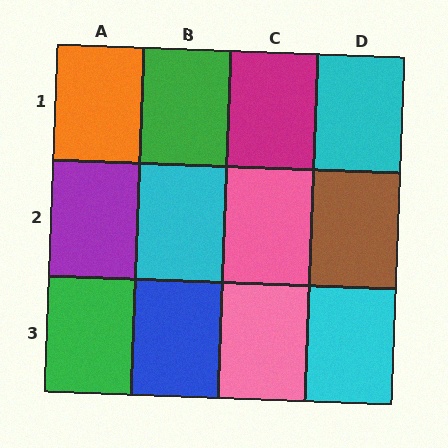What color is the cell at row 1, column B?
Green.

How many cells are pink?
2 cells are pink.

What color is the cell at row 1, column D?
Cyan.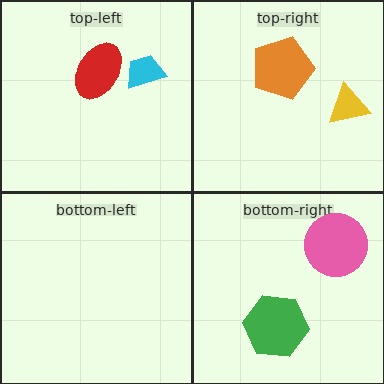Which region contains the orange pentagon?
The top-right region.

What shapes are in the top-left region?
The red ellipse, the cyan trapezoid.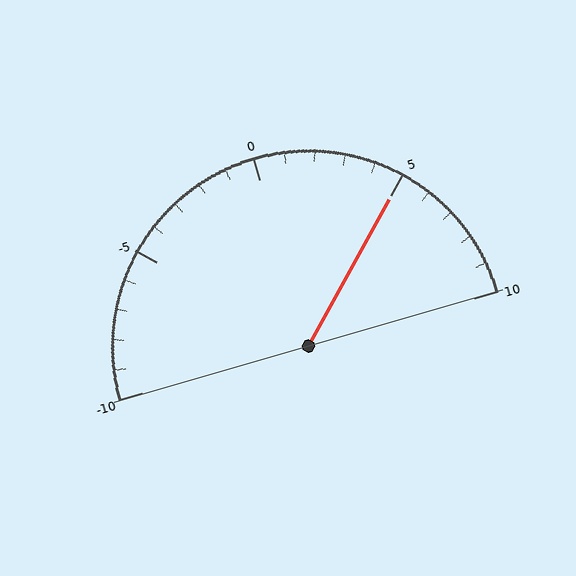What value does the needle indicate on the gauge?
The needle indicates approximately 5.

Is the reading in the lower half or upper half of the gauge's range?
The reading is in the upper half of the range (-10 to 10).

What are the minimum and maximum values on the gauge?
The gauge ranges from -10 to 10.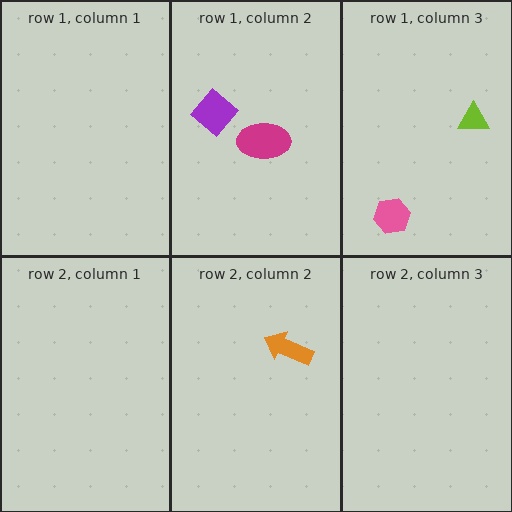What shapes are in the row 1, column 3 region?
The lime triangle, the pink hexagon.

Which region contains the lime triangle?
The row 1, column 3 region.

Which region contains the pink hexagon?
The row 1, column 3 region.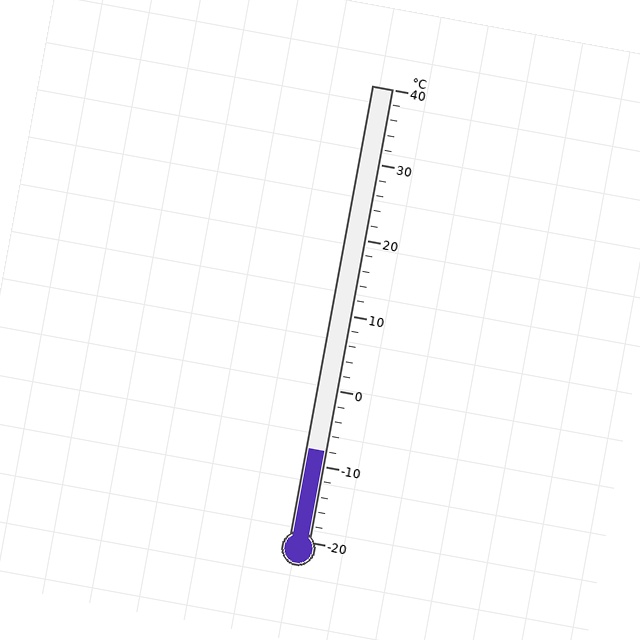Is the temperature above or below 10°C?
The temperature is below 10°C.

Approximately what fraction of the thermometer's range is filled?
The thermometer is filled to approximately 20% of its range.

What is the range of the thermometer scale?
The thermometer scale ranges from -20°C to 40°C.